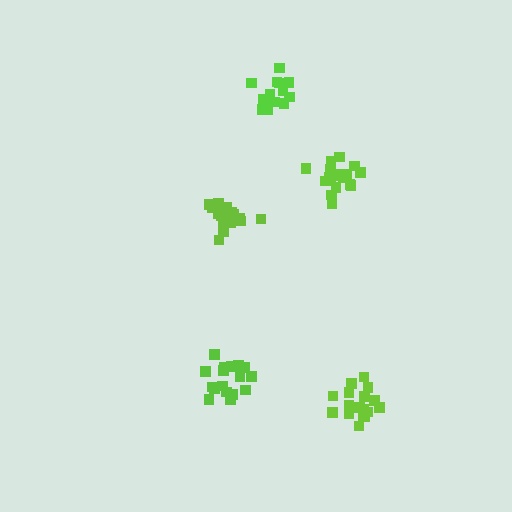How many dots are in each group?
Group 1: 19 dots, Group 2: 19 dots, Group 3: 18 dots, Group 4: 18 dots, Group 5: 18 dots (92 total).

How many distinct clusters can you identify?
There are 5 distinct clusters.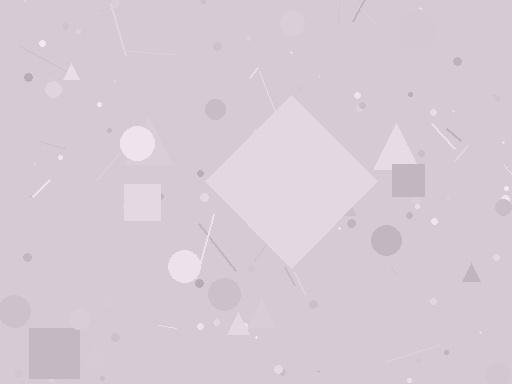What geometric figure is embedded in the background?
A diamond is embedded in the background.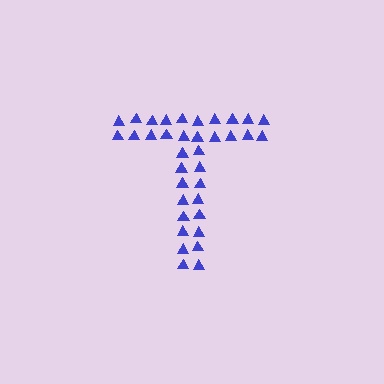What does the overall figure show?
The overall figure shows the letter T.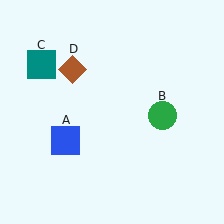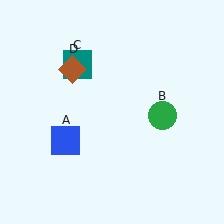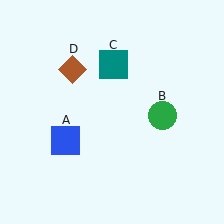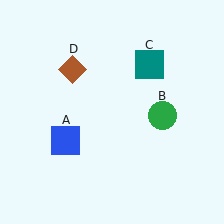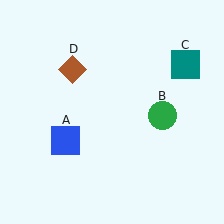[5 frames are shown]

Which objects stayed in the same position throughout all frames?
Blue square (object A) and green circle (object B) and brown diamond (object D) remained stationary.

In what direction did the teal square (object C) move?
The teal square (object C) moved right.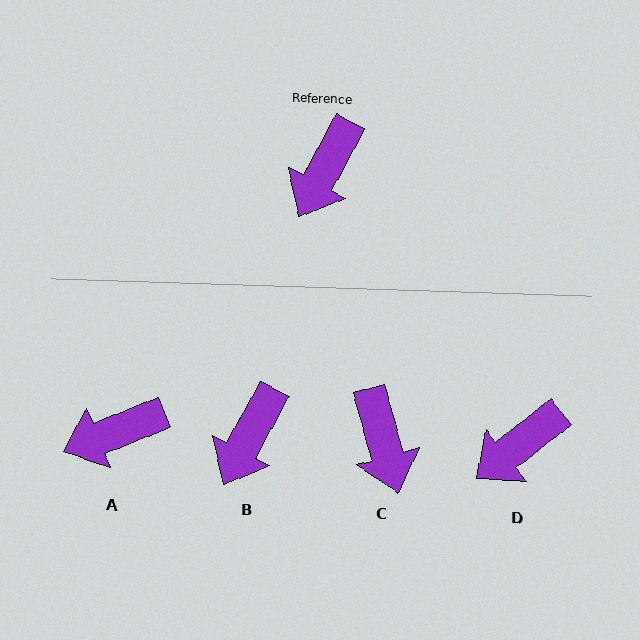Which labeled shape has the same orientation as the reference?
B.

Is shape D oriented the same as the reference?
No, it is off by about 23 degrees.